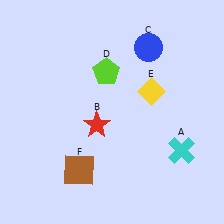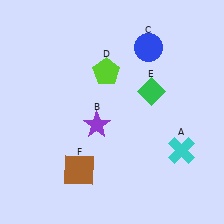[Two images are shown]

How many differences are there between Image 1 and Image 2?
There are 2 differences between the two images.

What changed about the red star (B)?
In Image 1, B is red. In Image 2, it changed to purple.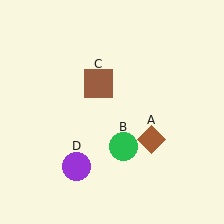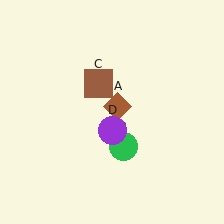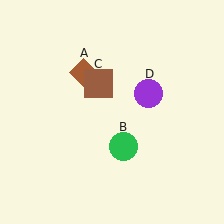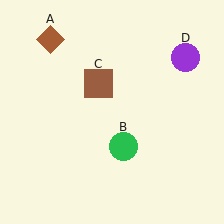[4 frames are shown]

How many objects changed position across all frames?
2 objects changed position: brown diamond (object A), purple circle (object D).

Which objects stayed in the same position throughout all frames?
Green circle (object B) and brown square (object C) remained stationary.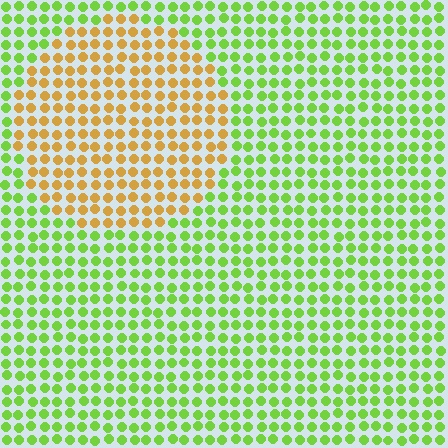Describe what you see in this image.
The image is filled with small lime elements in a uniform arrangement. A circle-shaped region is visible where the elements are tinted to a slightly different hue, forming a subtle color boundary.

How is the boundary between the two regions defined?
The boundary is defined purely by a slight shift in hue (about 59 degrees). Spacing, size, and orientation are identical on both sides.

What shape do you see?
I see a circle.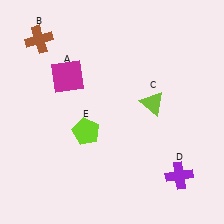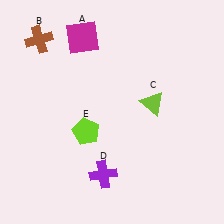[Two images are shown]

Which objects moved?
The objects that moved are: the magenta square (A), the purple cross (D).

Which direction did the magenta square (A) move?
The magenta square (A) moved up.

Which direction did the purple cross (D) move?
The purple cross (D) moved left.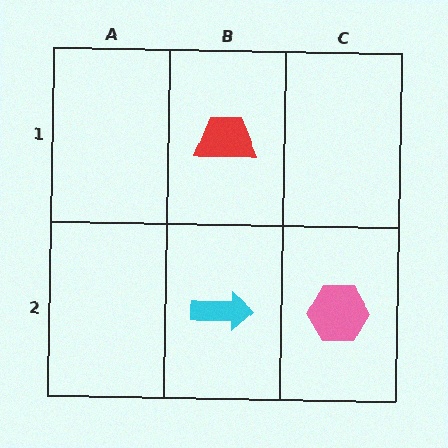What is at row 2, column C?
A pink hexagon.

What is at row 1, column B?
A red trapezoid.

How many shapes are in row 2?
2 shapes.